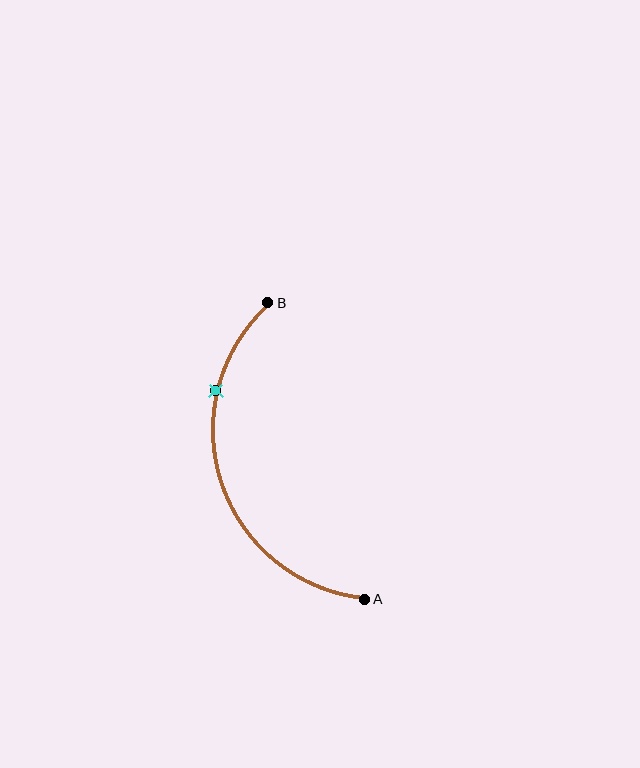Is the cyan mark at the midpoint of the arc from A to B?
No. The cyan mark lies on the arc but is closer to endpoint B. The arc midpoint would be at the point on the curve equidistant along the arc from both A and B.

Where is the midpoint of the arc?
The arc midpoint is the point on the curve farthest from the straight line joining A and B. It sits to the left of that line.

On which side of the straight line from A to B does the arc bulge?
The arc bulges to the left of the straight line connecting A and B.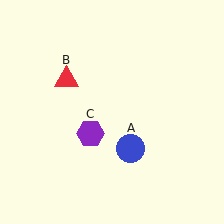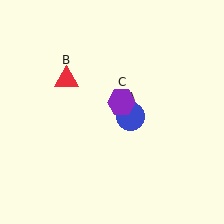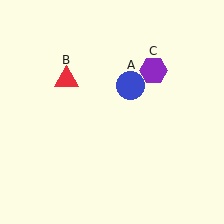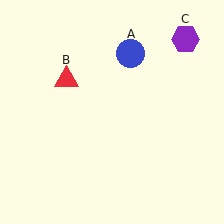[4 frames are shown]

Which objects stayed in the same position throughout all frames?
Red triangle (object B) remained stationary.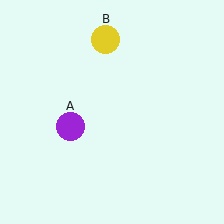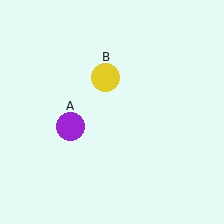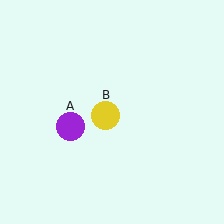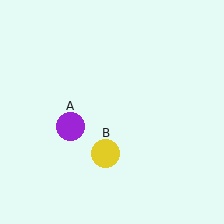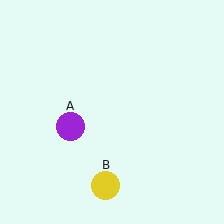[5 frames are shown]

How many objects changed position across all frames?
1 object changed position: yellow circle (object B).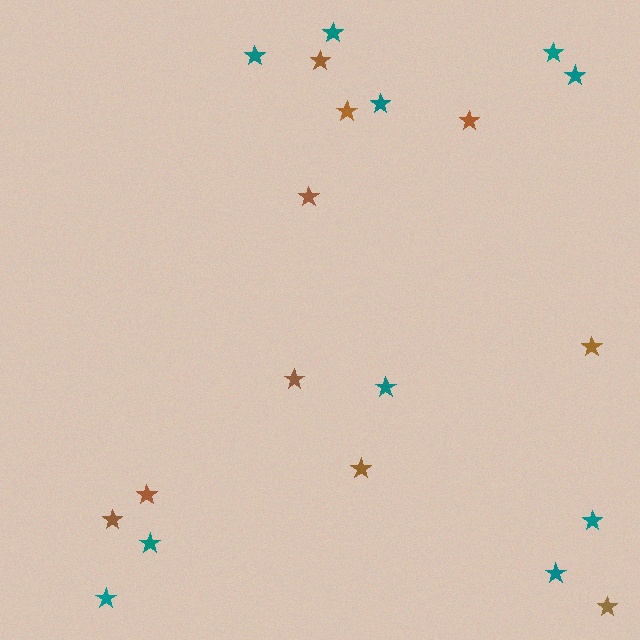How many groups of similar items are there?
There are 2 groups: one group of teal stars (10) and one group of brown stars (10).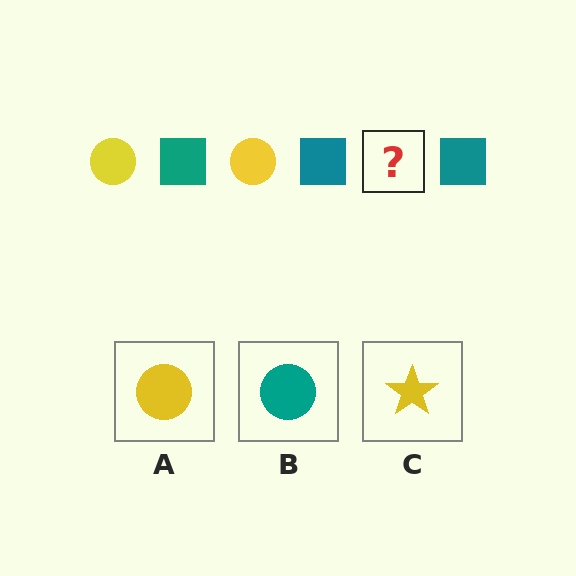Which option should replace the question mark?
Option A.